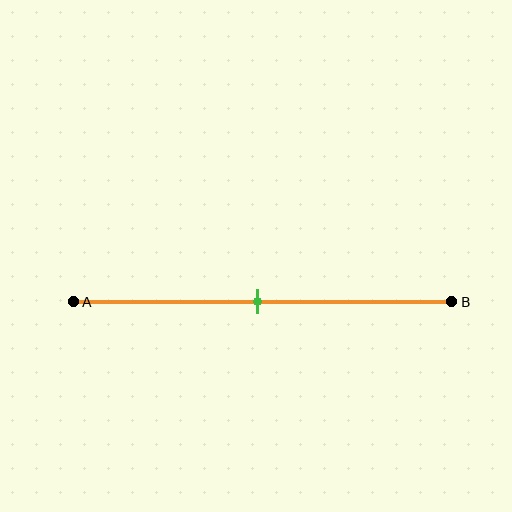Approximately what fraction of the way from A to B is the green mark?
The green mark is approximately 50% of the way from A to B.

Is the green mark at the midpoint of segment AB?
Yes, the mark is approximately at the midpoint.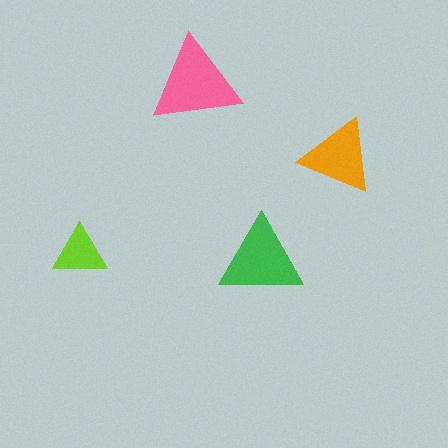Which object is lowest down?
The green triangle is bottommost.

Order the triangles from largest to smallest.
the pink one, the green one, the orange one, the lime one.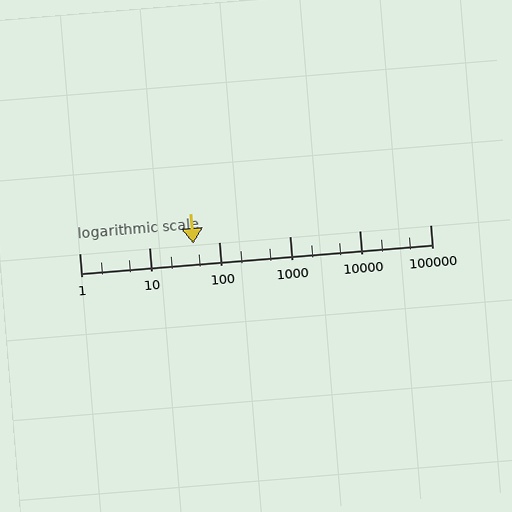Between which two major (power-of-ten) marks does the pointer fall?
The pointer is between 10 and 100.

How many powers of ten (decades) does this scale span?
The scale spans 5 decades, from 1 to 100000.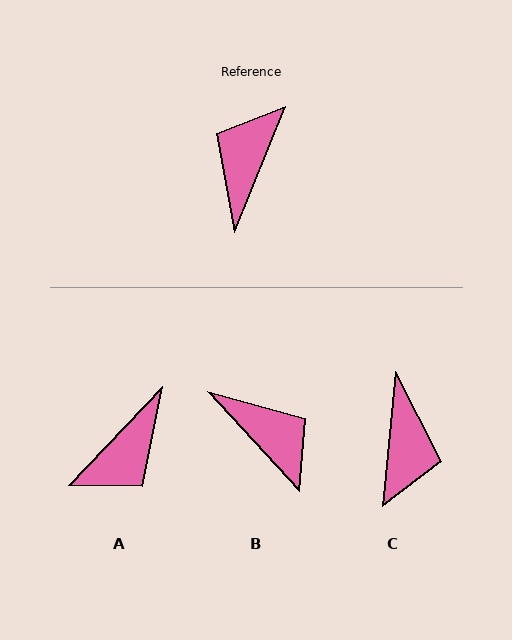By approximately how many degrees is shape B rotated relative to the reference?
Approximately 115 degrees clockwise.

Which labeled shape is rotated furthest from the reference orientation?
C, about 163 degrees away.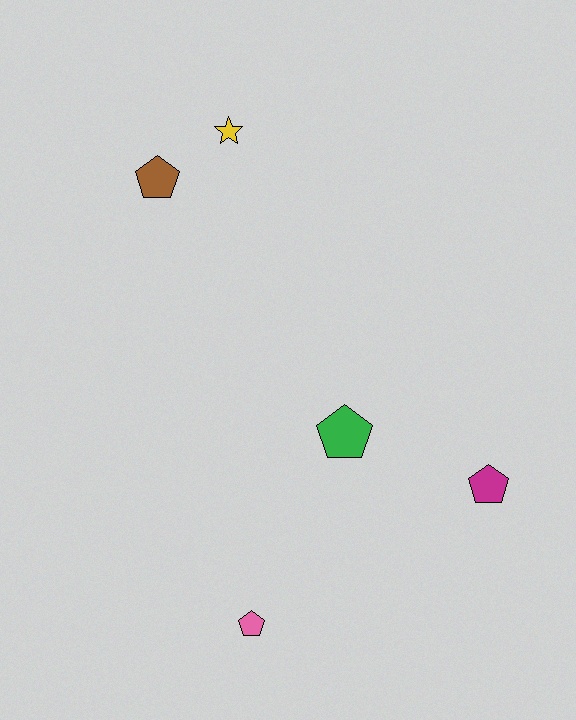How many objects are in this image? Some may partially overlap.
There are 5 objects.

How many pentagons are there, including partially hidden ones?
There are 4 pentagons.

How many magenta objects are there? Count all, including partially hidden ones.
There is 1 magenta object.